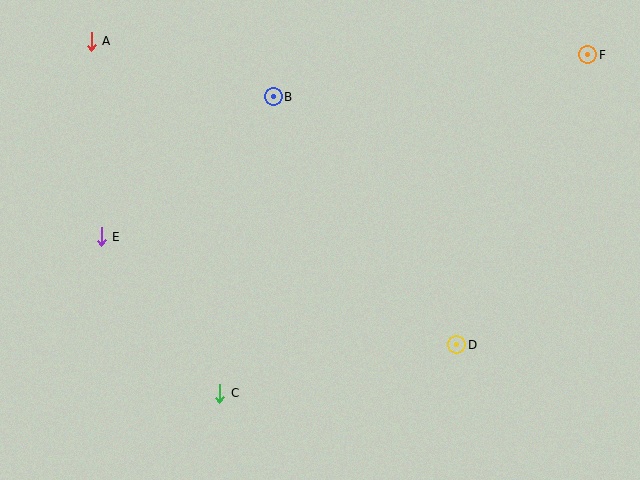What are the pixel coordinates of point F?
Point F is at (588, 55).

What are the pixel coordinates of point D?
Point D is at (457, 345).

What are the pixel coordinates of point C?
Point C is at (220, 393).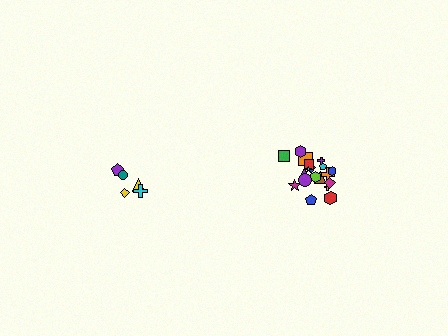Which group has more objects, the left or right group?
The right group.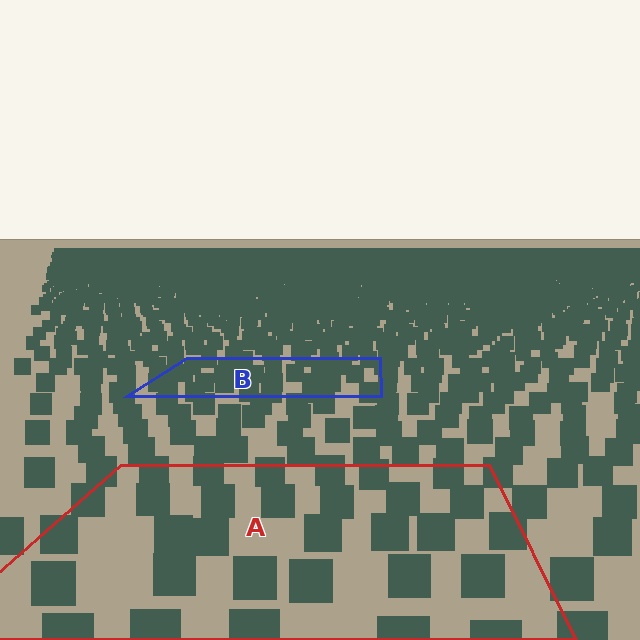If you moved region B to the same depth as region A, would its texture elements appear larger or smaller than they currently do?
They would appear larger. At a closer depth, the same texture elements are projected at a bigger on-screen size.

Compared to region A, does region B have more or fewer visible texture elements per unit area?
Region B has more texture elements per unit area — they are packed more densely because it is farther away.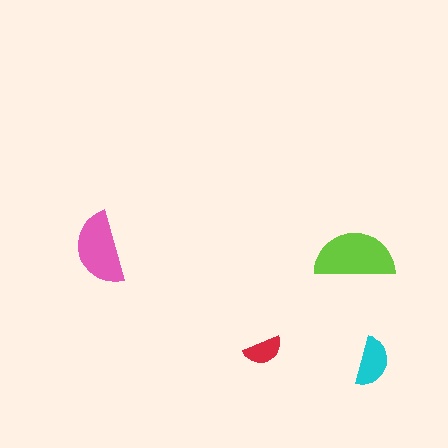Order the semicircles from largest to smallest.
the lime one, the pink one, the cyan one, the red one.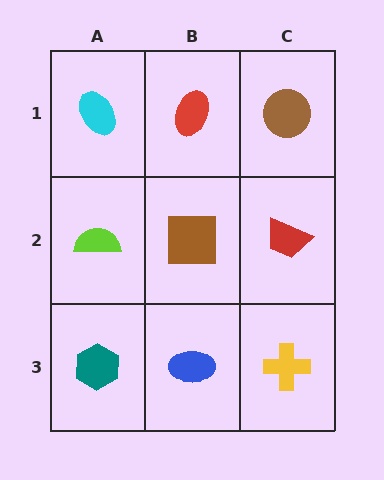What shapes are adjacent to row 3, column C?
A red trapezoid (row 2, column C), a blue ellipse (row 3, column B).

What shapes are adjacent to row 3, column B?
A brown square (row 2, column B), a teal hexagon (row 3, column A), a yellow cross (row 3, column C).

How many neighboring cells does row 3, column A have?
2.